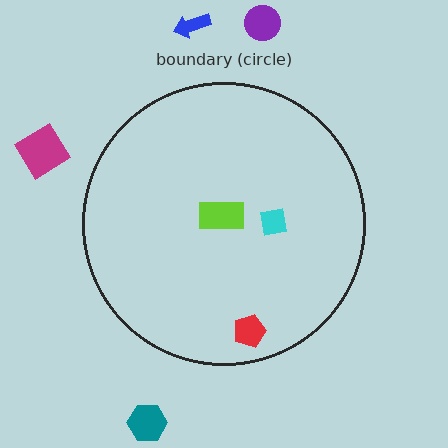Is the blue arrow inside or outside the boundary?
Outside.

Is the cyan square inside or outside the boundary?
Inside.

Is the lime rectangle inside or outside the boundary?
Inside.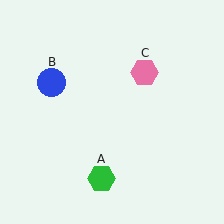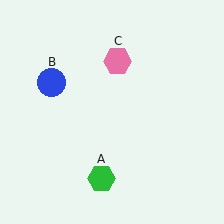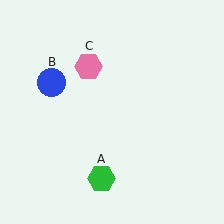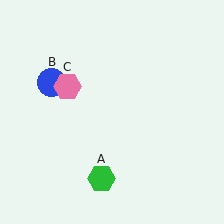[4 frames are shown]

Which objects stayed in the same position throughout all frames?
Green hexagon (object A) and blue circle (object B) remained stationary.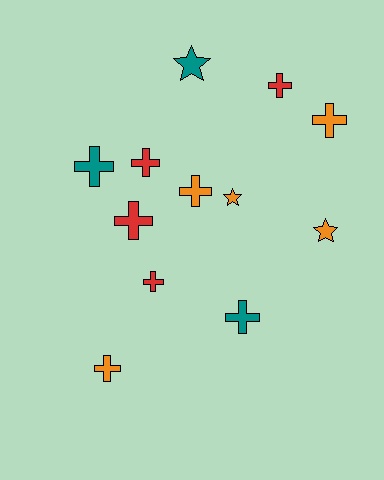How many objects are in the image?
There are 12 objects.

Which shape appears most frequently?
Cross, with 9 objects.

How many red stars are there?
There are no red stars.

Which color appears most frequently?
Orange, with 5 objects.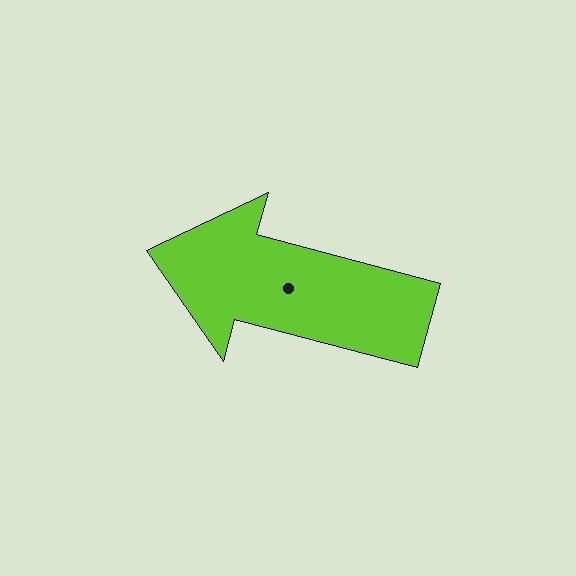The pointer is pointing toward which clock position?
Roughly 9 o'clock.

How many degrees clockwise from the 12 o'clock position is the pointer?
Approximately 285 degrees.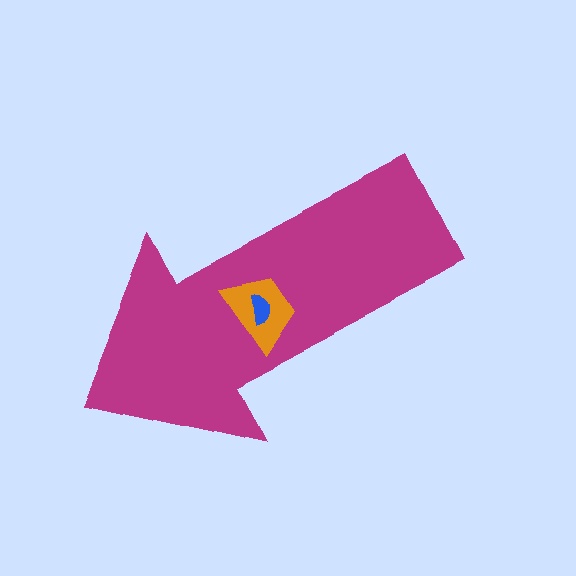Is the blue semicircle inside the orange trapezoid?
Yes.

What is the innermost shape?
The blue semicircle.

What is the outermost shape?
The magenta arrow.